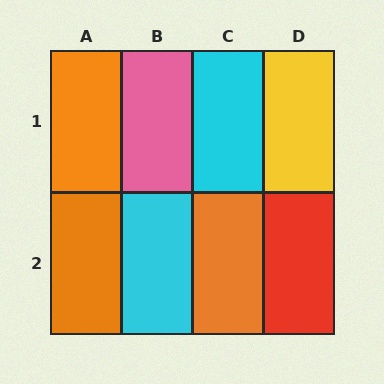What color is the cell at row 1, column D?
Yellow.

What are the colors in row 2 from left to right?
Orange, cyan, orange, red.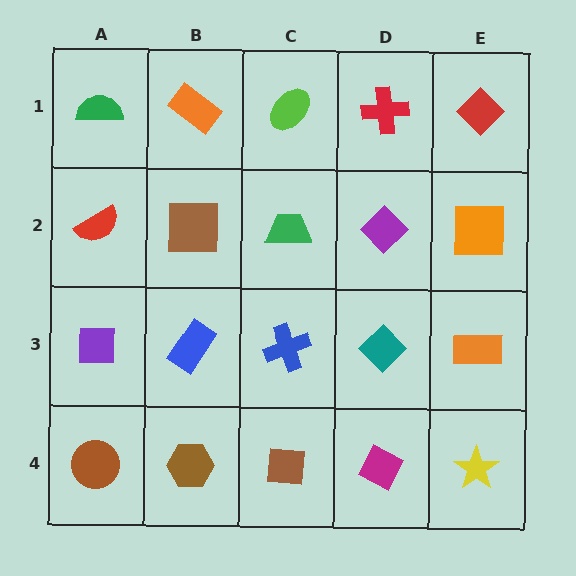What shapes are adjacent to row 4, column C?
A blue cross (row 3, column C), a brown hexagon (row 4, column B), a magenta diamond (row 4, column D).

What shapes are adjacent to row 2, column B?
An orange rectangle (row 1, column B), a blue rectangle (row 3, column B), a red semicircle (row 2, column A), a green trapezoid (row 2, column C).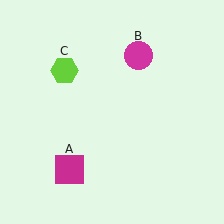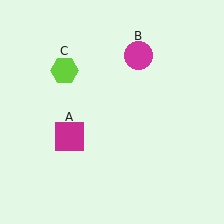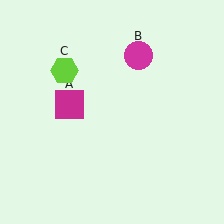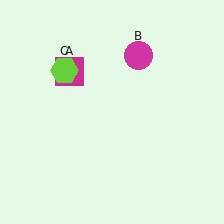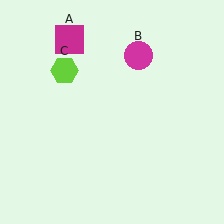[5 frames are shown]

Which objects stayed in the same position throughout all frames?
Magenta circle (object B) and lime hexagon (object C) remained stationary.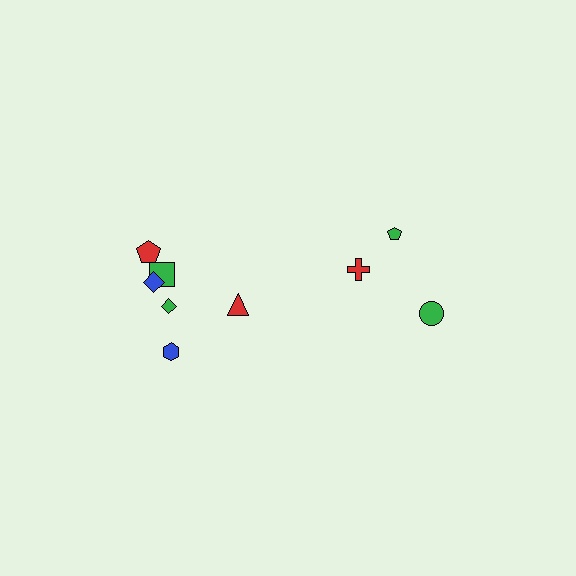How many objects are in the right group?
There are 3 objects.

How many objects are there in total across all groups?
There are 9 objects.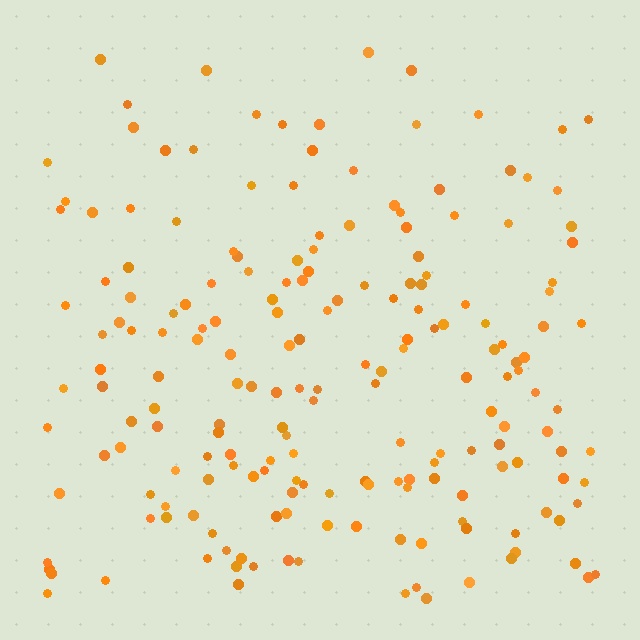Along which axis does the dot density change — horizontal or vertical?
Vertical.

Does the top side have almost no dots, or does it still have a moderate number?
Still a moderate number, just noticeably fewer than the bottom.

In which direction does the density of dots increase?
From top to bottom, with the bottom side densest.